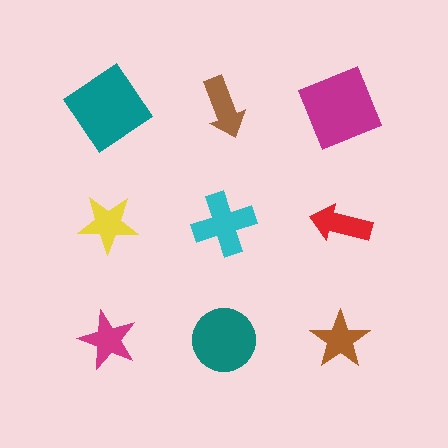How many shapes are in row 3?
3 shapes.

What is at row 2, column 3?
A red arrow.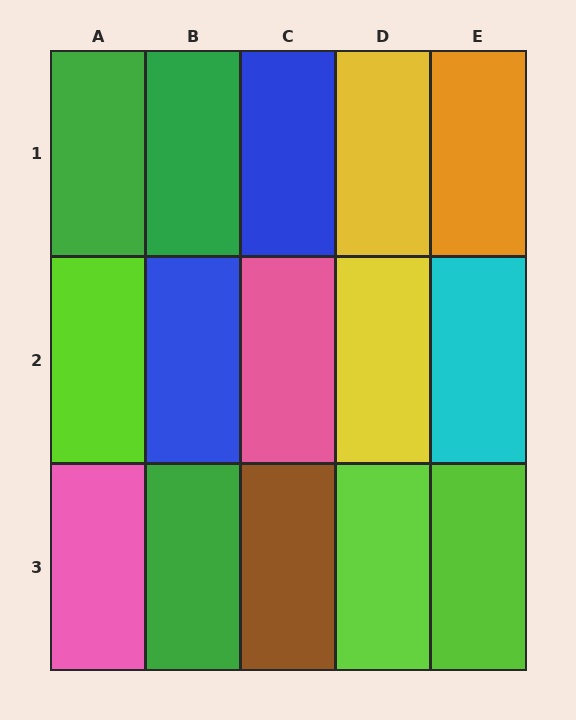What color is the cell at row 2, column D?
Yellow.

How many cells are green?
3 cells are green.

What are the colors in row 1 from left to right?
Green, green, blue, yellow, orange.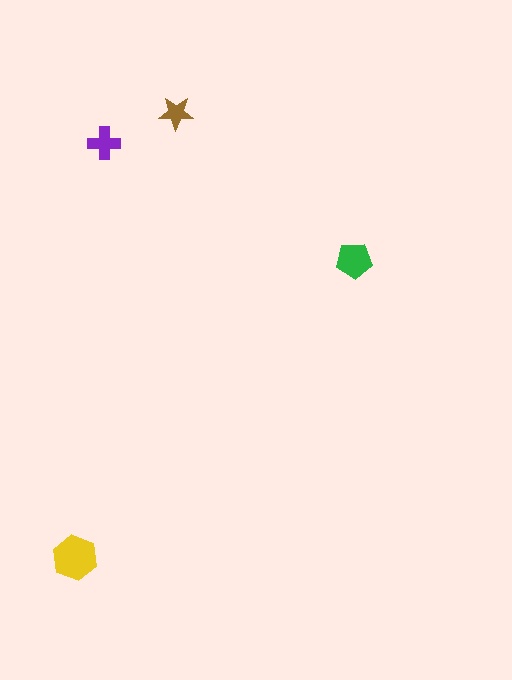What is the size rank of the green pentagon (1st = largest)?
2nd.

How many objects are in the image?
There are 4 objects in the image.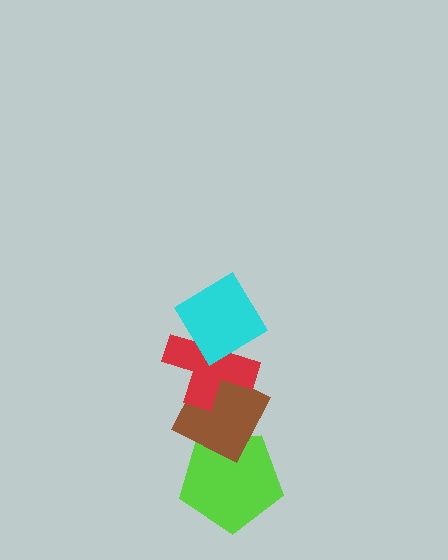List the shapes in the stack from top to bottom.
From top to bottom: the cyan diamond, the red cross, the brown diamond, the lime pentagon.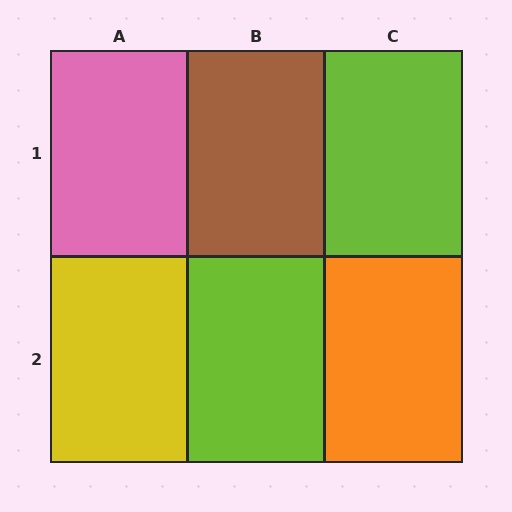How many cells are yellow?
1 cell is yellow.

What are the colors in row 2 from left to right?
Yellow, lime, orange.